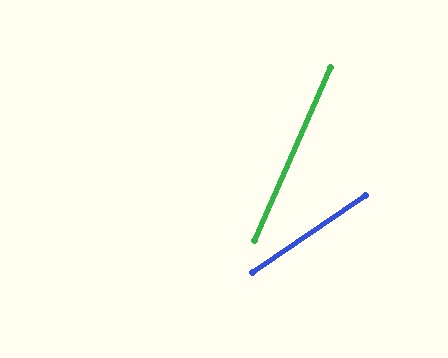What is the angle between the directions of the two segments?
Approximately 32 degrees.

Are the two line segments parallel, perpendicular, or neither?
Neither parallel nor perpendicular — they differ by about 32°.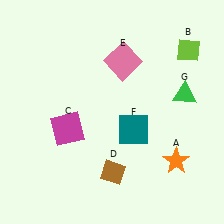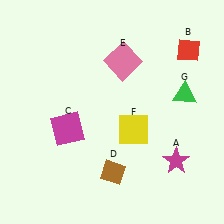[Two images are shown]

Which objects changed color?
A changed from orange to magenta. B changed from lime to red. F changed from teal to yellow.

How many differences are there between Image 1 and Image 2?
There are 3 differences between the two images.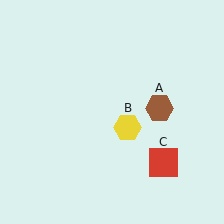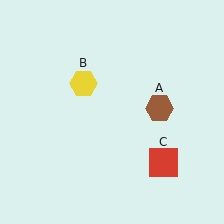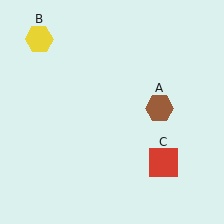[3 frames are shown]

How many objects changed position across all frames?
1 object changed position: yellow hexagon (object B).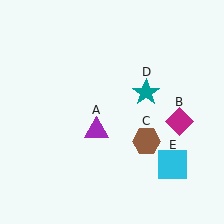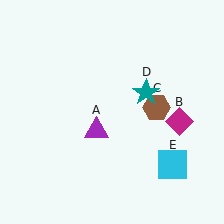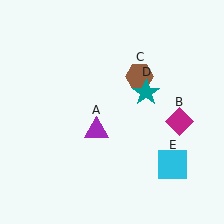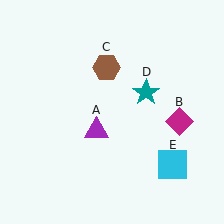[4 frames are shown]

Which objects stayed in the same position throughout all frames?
Purple triangle (object A) and magenta diamond (object B) and teal star (object D) and cyan square (object E) remained stationary.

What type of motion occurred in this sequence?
The brown hexagon (object C) rotated counterclockwise around the center of the scene.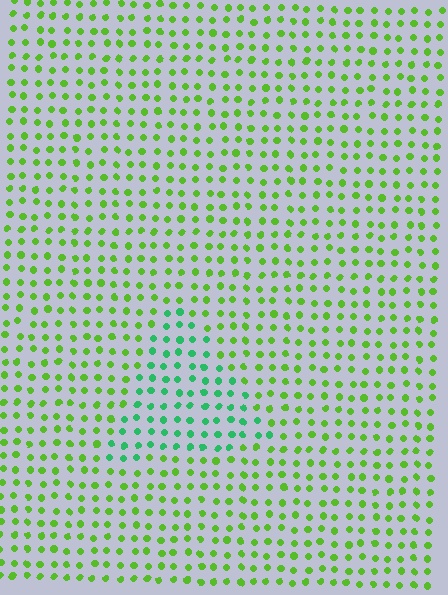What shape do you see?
I see a triangle.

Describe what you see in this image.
The image is filled with small lime elements in a uniform arrangement. A triangle-shaped region is visible where the elements are tinted to a slightly different hue, forming a subtle color boundary.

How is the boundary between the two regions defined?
The boundary is defined purely by a slight shift in hue (about 43 degrees). Spacing, size, and orientation are identical on both sides.